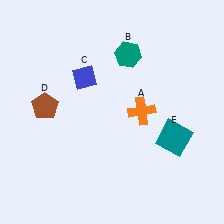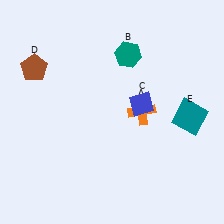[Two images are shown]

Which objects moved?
The objects that moved are: the blue diamond (C), the brown pentagon (D), the teal square (E).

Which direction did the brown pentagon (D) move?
The brown pentagon (D) moved up.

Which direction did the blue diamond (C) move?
The blue diamond (C) moved right.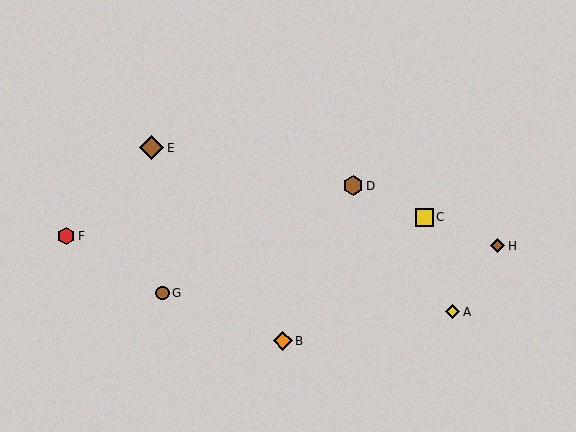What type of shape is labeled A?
Shape A is a yellow diamond.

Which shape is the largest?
The brown diamond (labeled E) is the largest.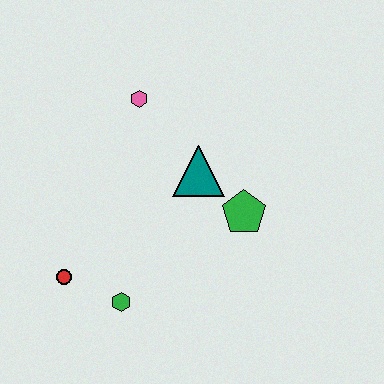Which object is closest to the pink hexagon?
The teal triangle is closest to the pink hexagon.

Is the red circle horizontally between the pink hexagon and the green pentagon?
No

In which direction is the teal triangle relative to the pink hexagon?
The teal triangle is below the pink hexagon.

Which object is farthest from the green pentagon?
The red circle is farthest from the green pentagon.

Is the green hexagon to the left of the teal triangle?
Yes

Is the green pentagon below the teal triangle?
Yes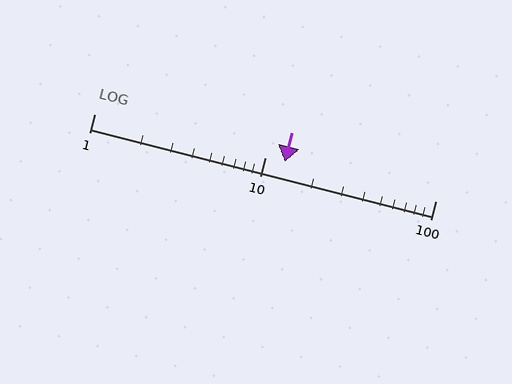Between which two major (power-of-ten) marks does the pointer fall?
The pointer is between 10 and 100.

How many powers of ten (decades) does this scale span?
The scale spans 2 decades, from 1 to 100.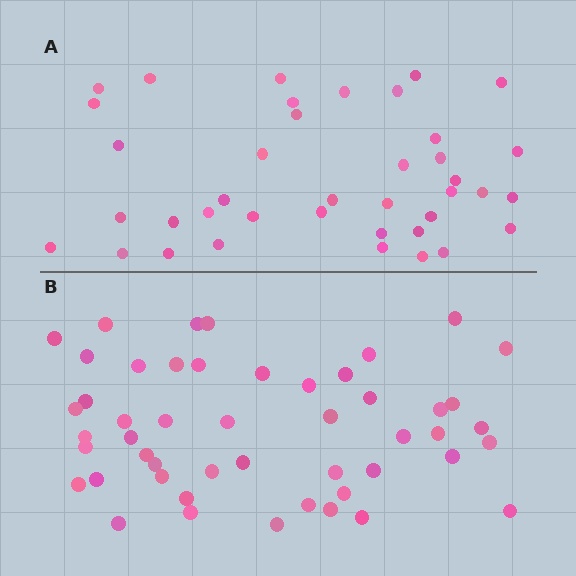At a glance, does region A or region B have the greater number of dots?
Region B (the bottom region) has more dots.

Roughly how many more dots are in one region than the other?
Region B has roughly 10 or so more dots than region A.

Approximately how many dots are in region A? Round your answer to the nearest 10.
About 40 dots. (The exact count is 39, which rounds to 40.)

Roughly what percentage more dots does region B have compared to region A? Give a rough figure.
About 25% more.